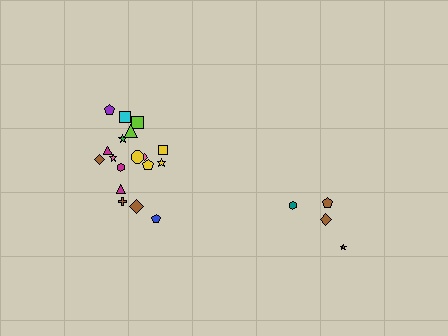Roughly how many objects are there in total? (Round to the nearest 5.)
Roughly 20 objects in total.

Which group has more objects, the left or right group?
The left group.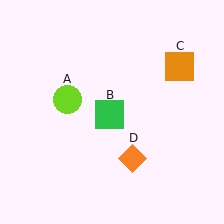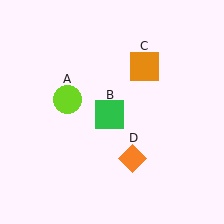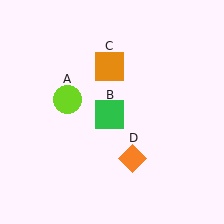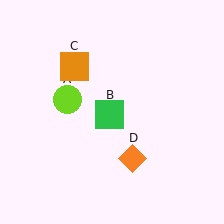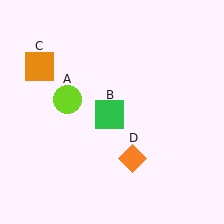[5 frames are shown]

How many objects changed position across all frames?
1 object changed position: orange square (object C).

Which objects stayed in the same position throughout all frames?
Lime circle (object A) and green square (object B) and orange diamond (object D) remained stationary.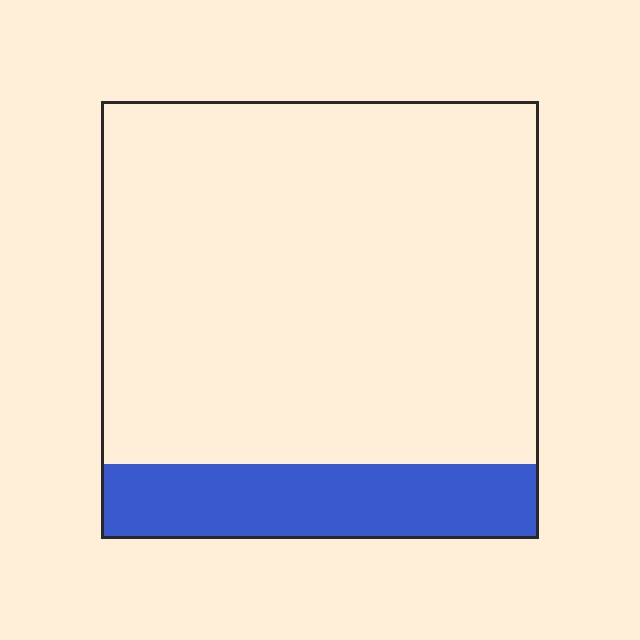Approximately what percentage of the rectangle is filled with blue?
Approximately 15%.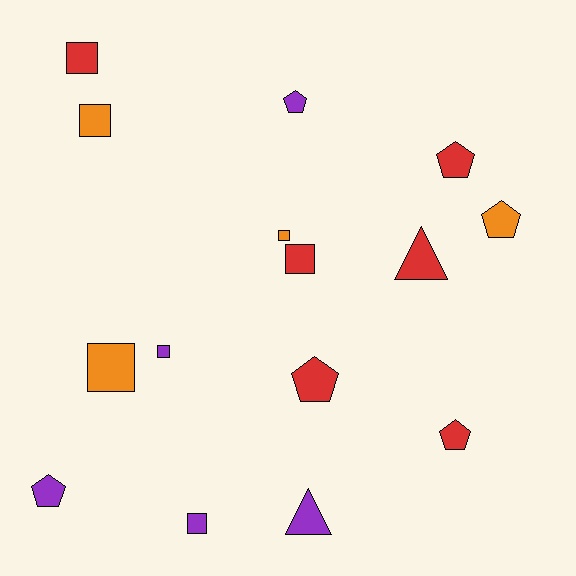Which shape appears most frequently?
Square, with 7 objects.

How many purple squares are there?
There are 2 purple squares.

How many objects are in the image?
There are 15 objects.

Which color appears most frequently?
Red, with 6 objects.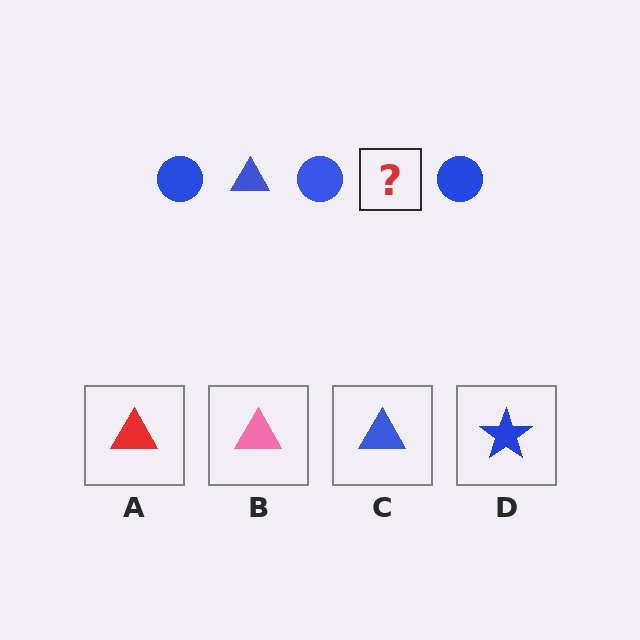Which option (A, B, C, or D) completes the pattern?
C.